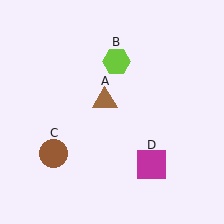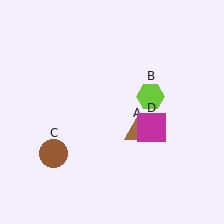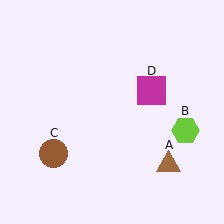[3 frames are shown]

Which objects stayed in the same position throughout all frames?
Brown circle (object C) remained stationary.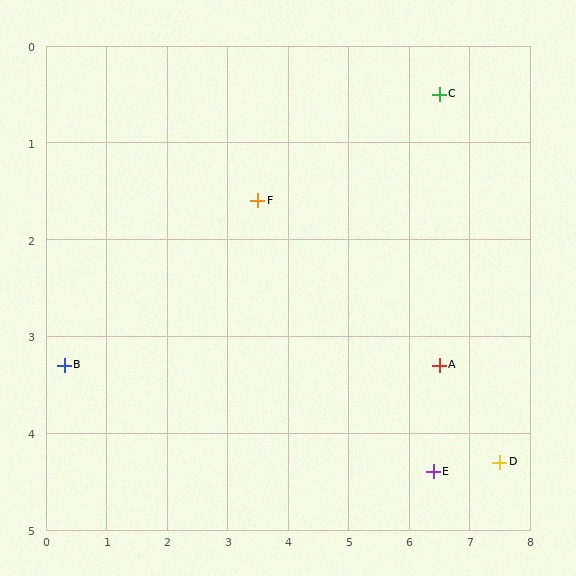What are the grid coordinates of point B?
Point B is at approximately (0.3, 3.3).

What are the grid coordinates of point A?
Point A is at approximately (6.5, 3.3).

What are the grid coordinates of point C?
Point C is at approximately (6.5, 0.5).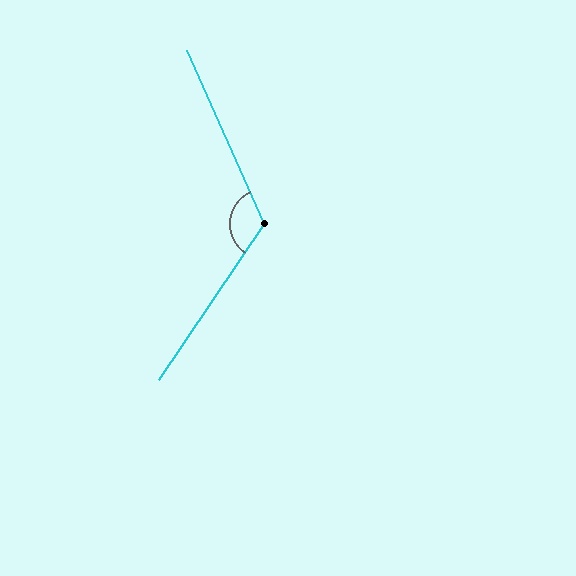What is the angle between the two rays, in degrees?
Approximately 122 degrees.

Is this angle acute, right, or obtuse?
It is obtuse.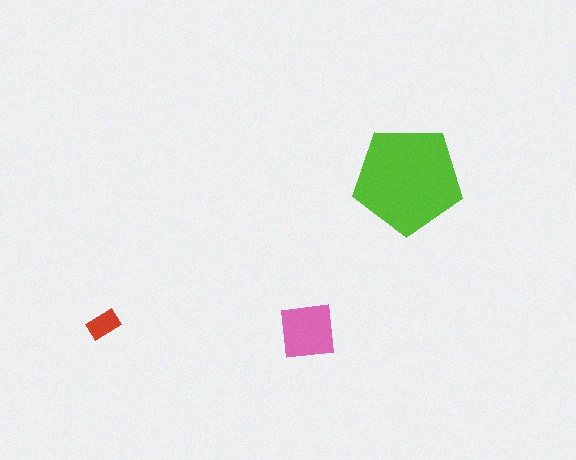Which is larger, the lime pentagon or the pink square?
The lime pentagon.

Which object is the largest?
The lime pentagon.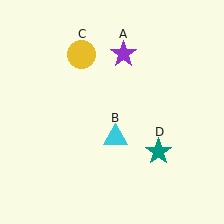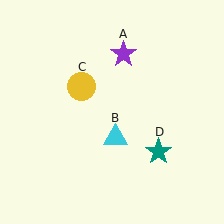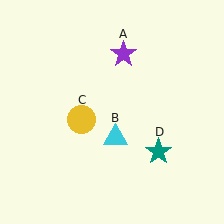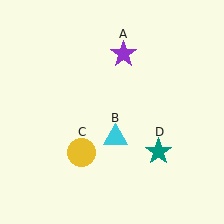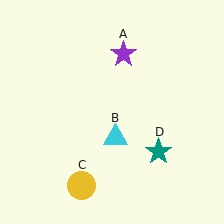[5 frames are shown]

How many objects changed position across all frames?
1 object changed position: yellow circle (object C).